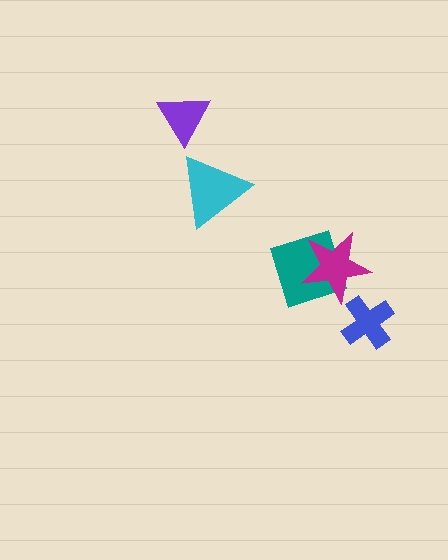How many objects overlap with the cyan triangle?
0 objects overlap with the cyan triangle.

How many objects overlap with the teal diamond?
1 object overlaps with the teal diamond.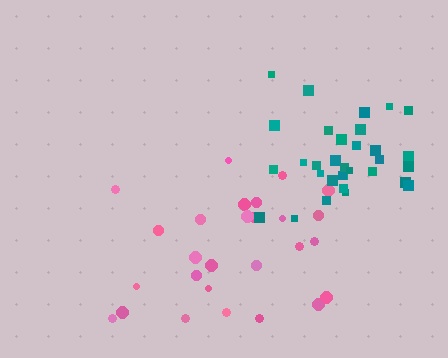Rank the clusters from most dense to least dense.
teal, pink.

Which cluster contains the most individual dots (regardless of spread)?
Teal (32).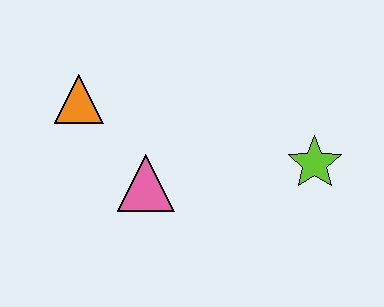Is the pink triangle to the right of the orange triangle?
Yes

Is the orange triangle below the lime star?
No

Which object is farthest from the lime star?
The orange triangle is farthest from the lime star.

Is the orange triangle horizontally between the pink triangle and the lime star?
No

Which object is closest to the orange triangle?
The pink triangle is closest to the orange triangle.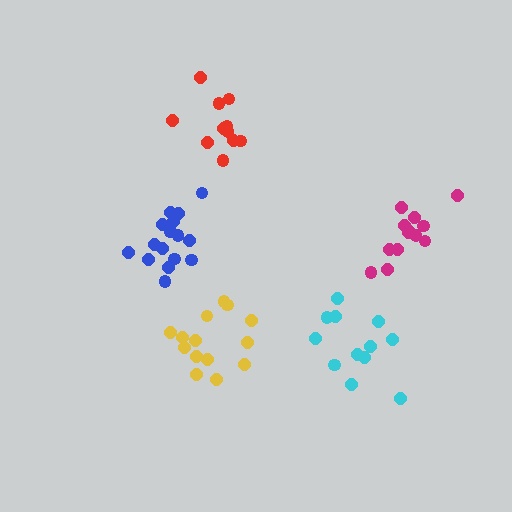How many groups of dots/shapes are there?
There are 5 groups.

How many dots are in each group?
Group 1: 13 dots, Group 2: 16 dots, Group 3: 12 dots, Group 4: 14 dots, Group 5: 11 dots (66 total).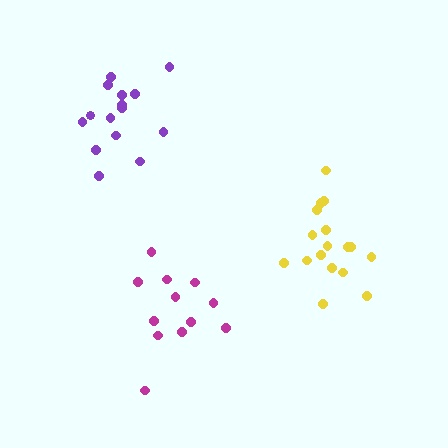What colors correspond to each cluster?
The clusters are colored: yellow, magenta, purple.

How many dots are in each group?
Group 1: 17 dots, Group 2: 12 dots, Group 3: 15 dots (44 total).